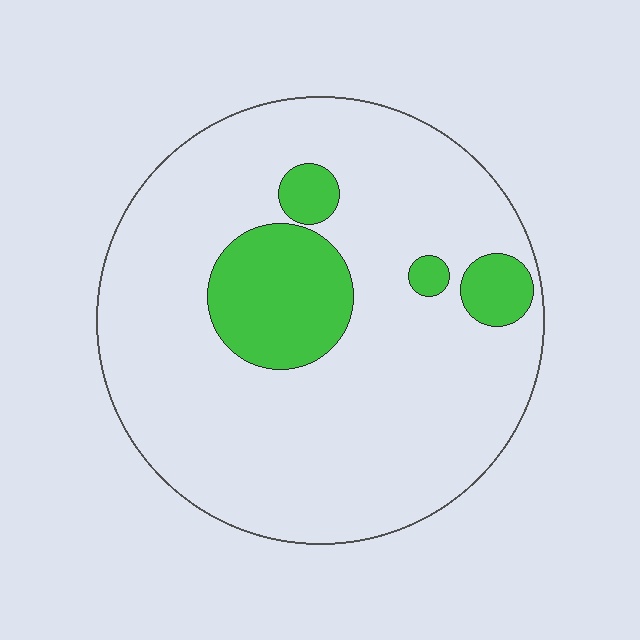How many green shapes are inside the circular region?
4.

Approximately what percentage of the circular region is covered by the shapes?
Approximately 15%.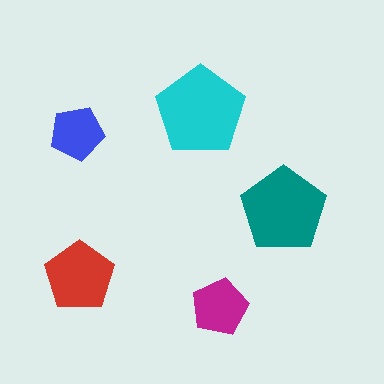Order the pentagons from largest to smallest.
the cyan one, the teal one, the red one, the magenta one, the blue one.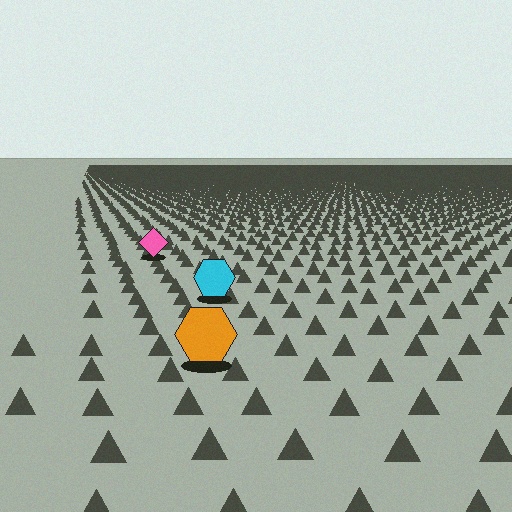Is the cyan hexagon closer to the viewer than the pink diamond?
Yes. The cyan hexagon is closer — you can tell from the texture gradient: the ground texture is coarser near it.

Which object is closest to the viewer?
The orange hexagon is closest. The texture marks near it are larger and more spread out.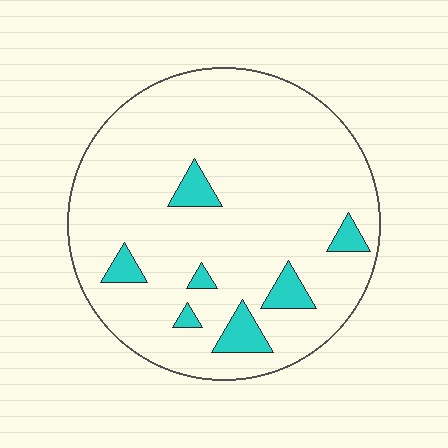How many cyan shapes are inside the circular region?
7.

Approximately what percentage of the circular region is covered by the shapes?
Approximately 10%.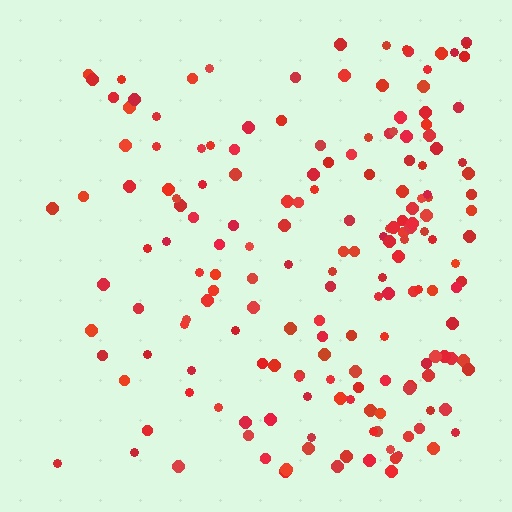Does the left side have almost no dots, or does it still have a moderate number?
Still a moderate number, just noticeably fewer than the right.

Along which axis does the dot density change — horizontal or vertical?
Horizontal.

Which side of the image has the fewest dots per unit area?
The left.